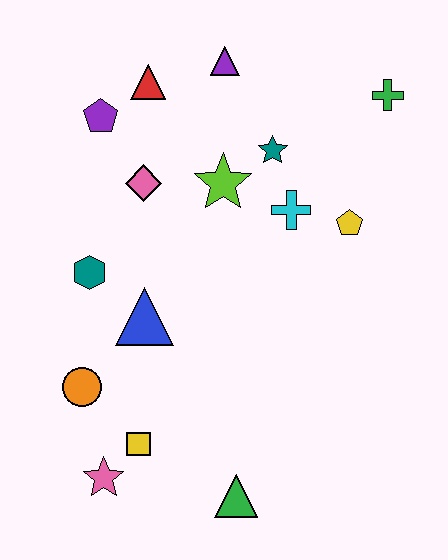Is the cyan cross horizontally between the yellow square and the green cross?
Yes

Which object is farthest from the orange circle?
The green cross is farthest from the orange circle.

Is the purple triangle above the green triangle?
Yes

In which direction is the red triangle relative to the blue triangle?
The red triangle is above the blue triangle.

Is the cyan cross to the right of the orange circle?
Yes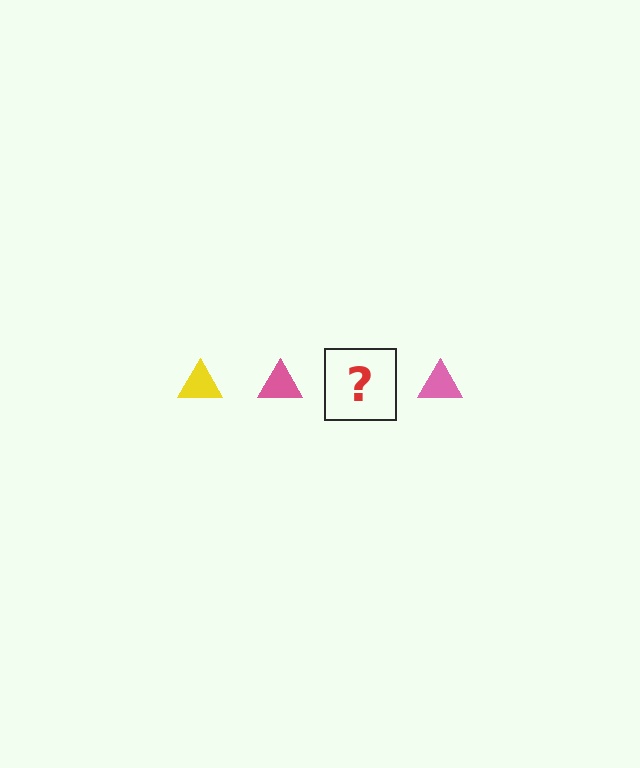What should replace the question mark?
The question mark should be replaced with a yellow triangle.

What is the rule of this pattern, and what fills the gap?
The rule is that the pattern cycles through yellow, pink triangles. The gap should be filled with a yellow triangle.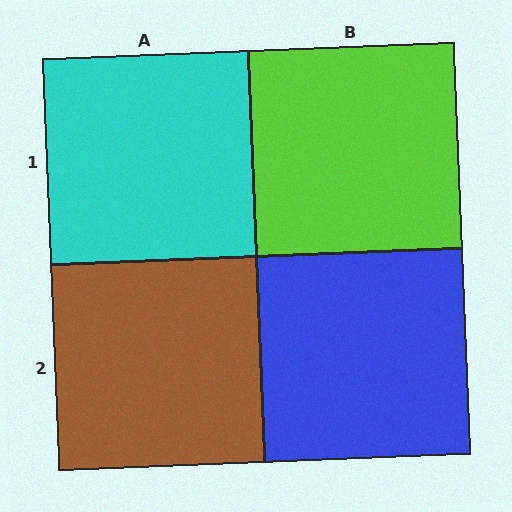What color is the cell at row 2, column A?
Brown.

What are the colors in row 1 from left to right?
Cyan, lime.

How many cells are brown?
1 cell is brown.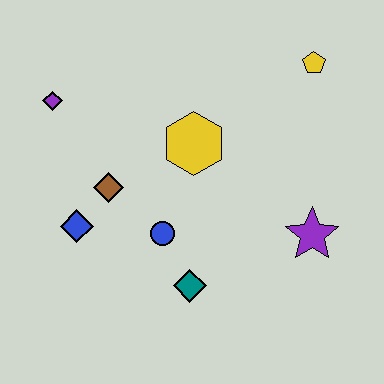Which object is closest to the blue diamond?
The brown diamond is closest to the blue diamond.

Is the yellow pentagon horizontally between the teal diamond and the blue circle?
No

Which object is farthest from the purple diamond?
The purple star is farthest from the purple diamond.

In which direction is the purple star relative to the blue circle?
The purple star is to the right of the blue circle.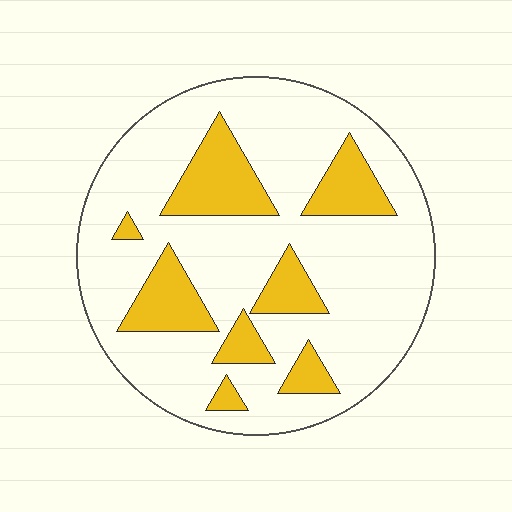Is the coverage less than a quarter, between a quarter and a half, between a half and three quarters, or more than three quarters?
Less than a quarter.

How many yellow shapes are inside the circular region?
8.